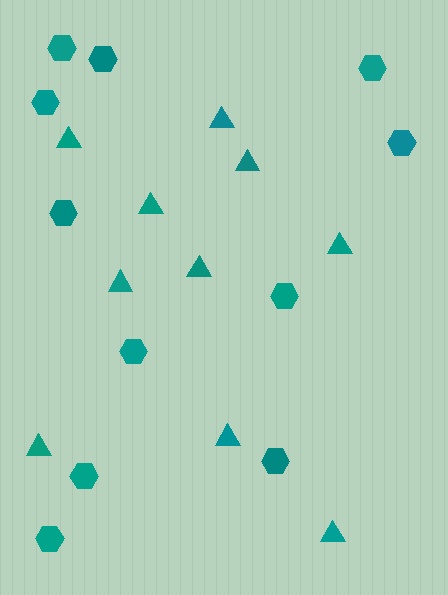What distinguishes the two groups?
There are 2 groups: one group of triangles (10) and one group of hexagons (11).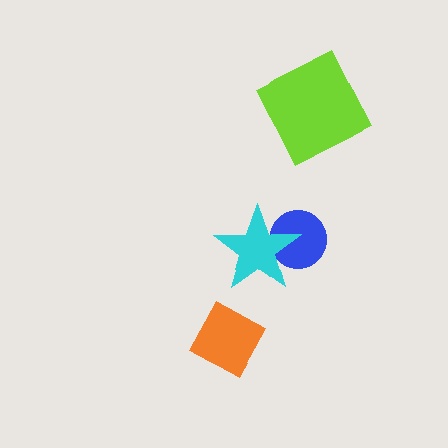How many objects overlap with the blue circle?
1 object overlaps with the blue circle.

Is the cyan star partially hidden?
No, no other shape covers it.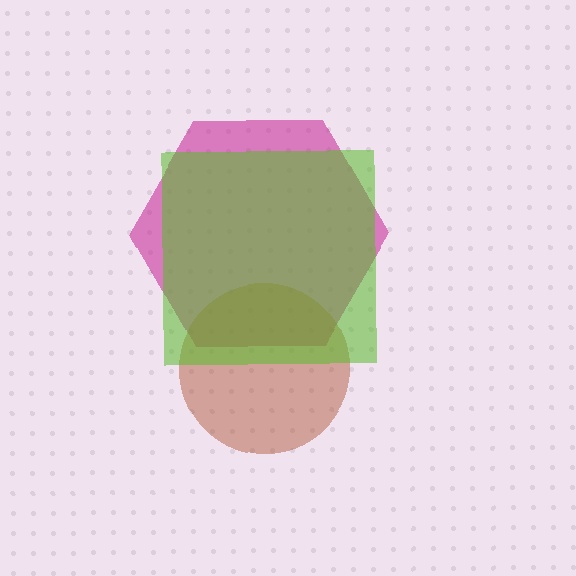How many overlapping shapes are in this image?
There are 3 overlapping shapes in the image.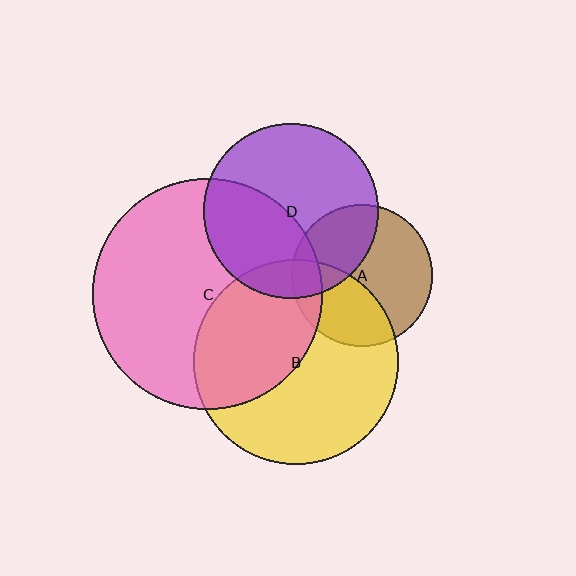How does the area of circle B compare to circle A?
Approximately 2.1 times.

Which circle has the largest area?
Circle C (pink).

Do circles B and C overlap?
Yes.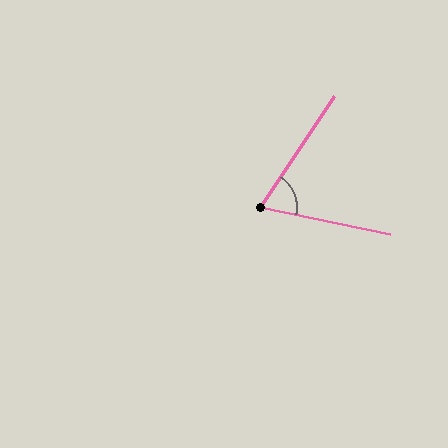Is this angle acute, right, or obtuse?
It is acute.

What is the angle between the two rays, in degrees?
Approximately 68 degrees.